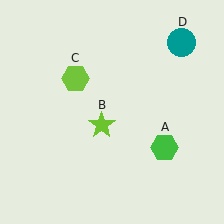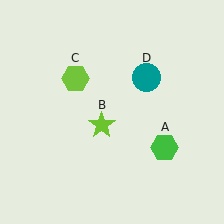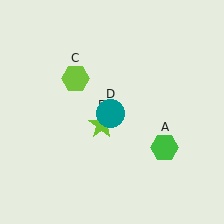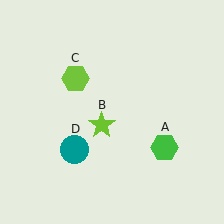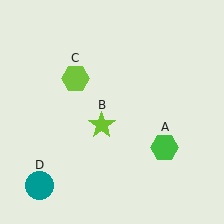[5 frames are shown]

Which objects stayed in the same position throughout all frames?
Green hexagon (object A) and lime star (object B) and lime hexagon (object C) remained stationary.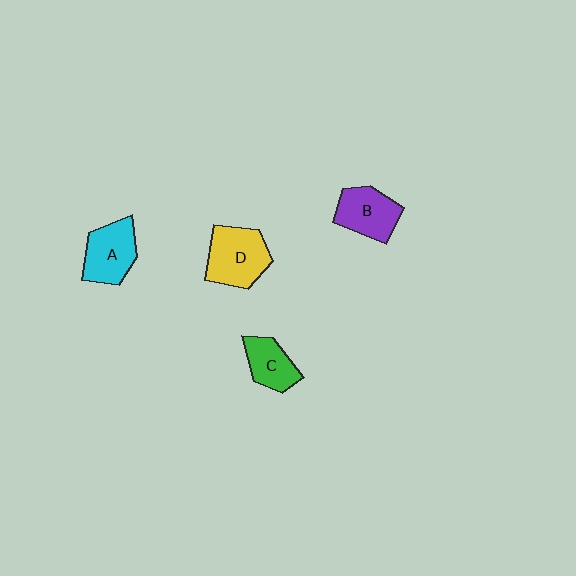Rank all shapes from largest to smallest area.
From largest to smallest: D (yellow), A (cyan), B (purple), C (green).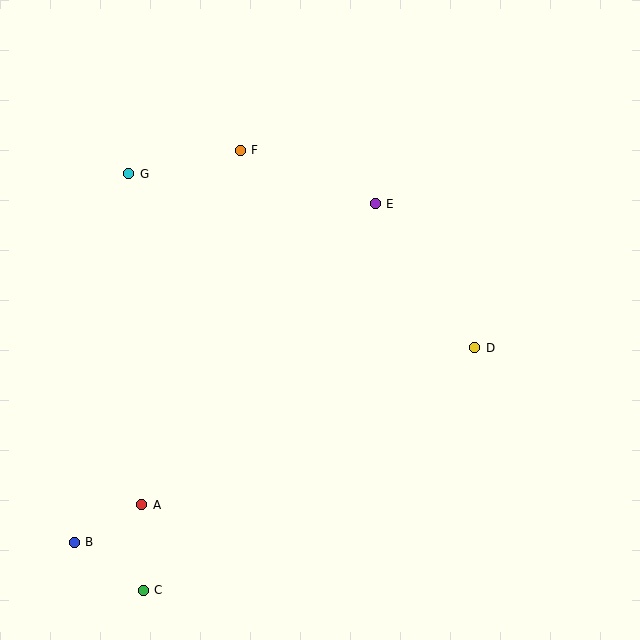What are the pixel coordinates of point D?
Point D is at (475, 348).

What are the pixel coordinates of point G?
Point G is at (129, 174).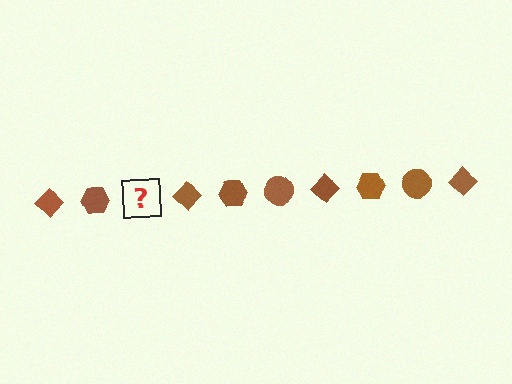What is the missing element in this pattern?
The missing element is a brown circle.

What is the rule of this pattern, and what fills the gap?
The rule is that the pattern cycles through diamond, hexagon, circle shapes in brown. The gap should be filled with a brown circle.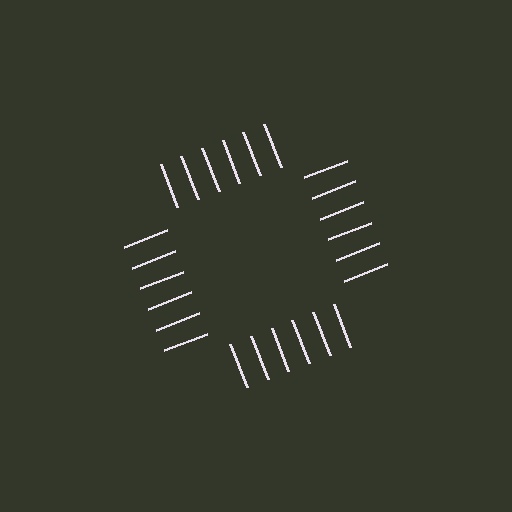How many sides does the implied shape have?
4 sides — the line-ends trace a square.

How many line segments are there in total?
24 — 6 along each of the 4 edges.